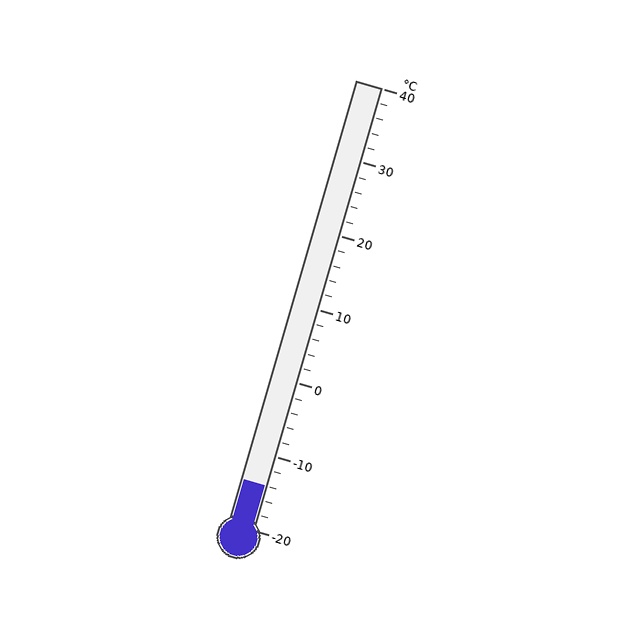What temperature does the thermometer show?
The thermometer shows approximately -14°C.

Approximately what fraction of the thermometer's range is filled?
The thermometer is filled to approximately 10% of its range.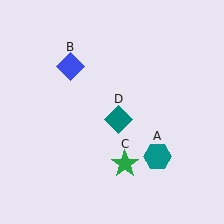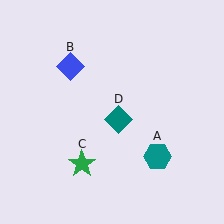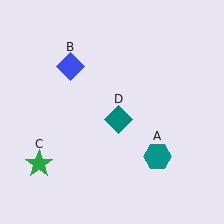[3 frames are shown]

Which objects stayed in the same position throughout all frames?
Teal hexagon (object A) and blue diamond (object B) and teal diamond (object D) remained stationary.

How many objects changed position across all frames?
1 object changed position: green star (object C).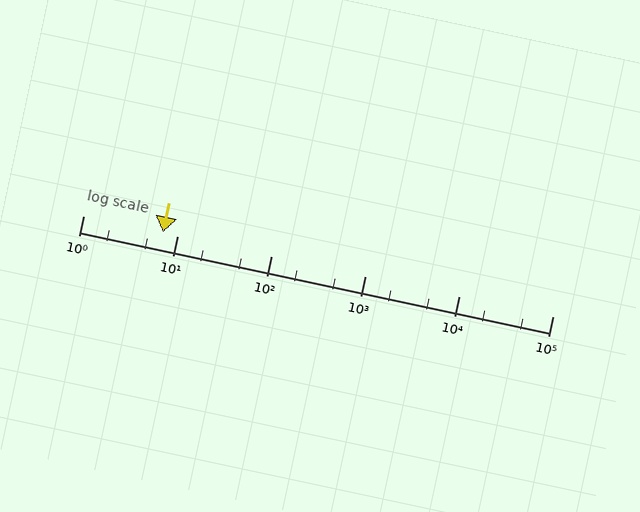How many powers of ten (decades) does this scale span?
The scale spans 5 decades, from 1 to 100000.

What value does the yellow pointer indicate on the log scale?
The pointer indicates approximately 7.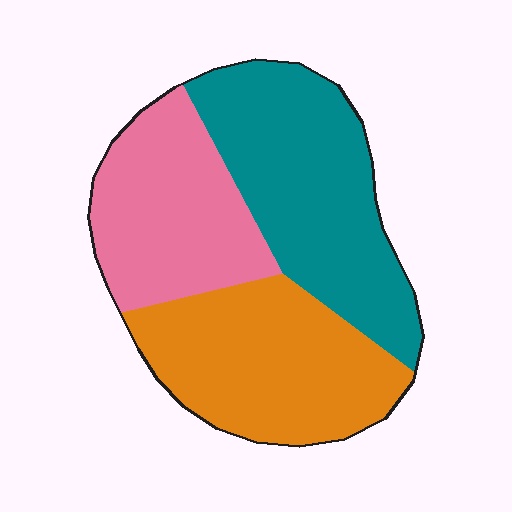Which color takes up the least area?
Pink, at roughly 30%.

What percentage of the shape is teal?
Teal takes up about three eighths (3/8) of the shape.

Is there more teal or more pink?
Teal.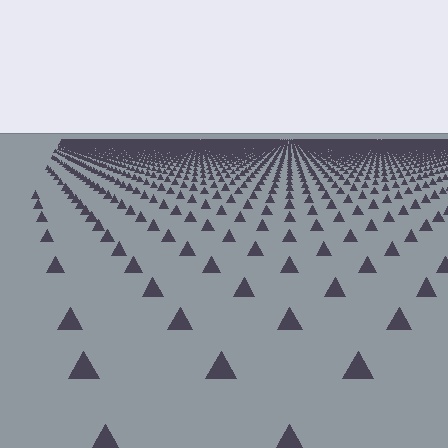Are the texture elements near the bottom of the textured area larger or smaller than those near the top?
Larger. Near the bottom, elements are closer to the viewer and appear at a bigger on-screen size.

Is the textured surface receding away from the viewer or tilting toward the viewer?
The surface is receding away from the viewer. Texture elements get smaller and denser toward the top.